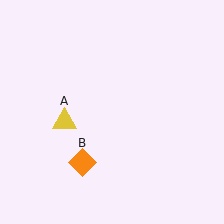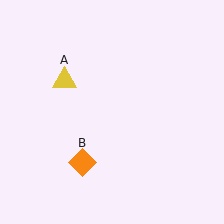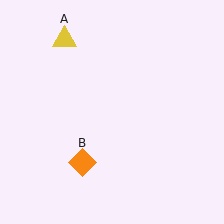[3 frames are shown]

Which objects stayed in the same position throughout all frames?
Orange diamond (object B) remained stationary.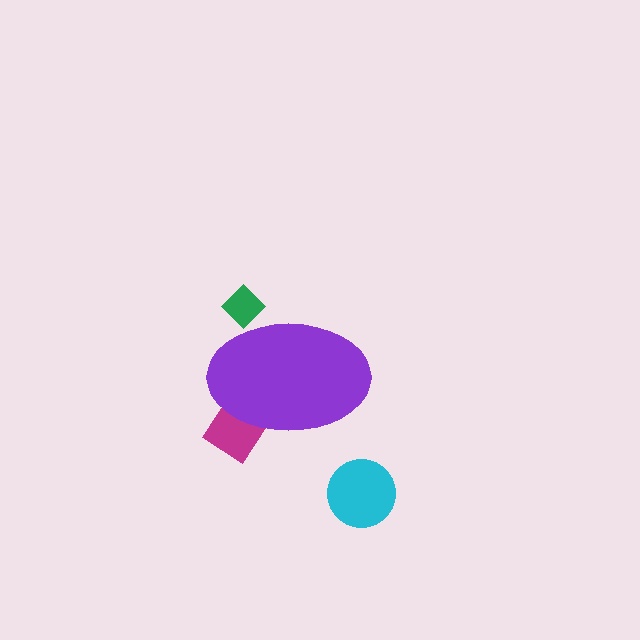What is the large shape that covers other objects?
A purple ellipse.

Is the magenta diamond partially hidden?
Yes, the magenta diamond is partially hidden behind the purple ellipse.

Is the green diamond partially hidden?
Yes, the green diamond is partially hidden behind the purple ellipse.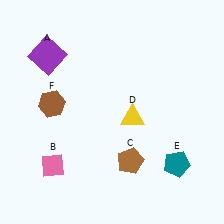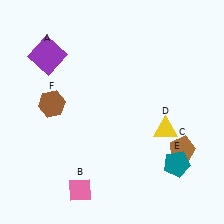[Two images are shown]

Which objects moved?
The objects that moved are: the pink diamond (B), the brown pentagon (C), the yellow triangle (D).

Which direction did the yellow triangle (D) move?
The yellow triangle (D) moved right.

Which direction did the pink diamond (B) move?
The pink diamond (B) moved right.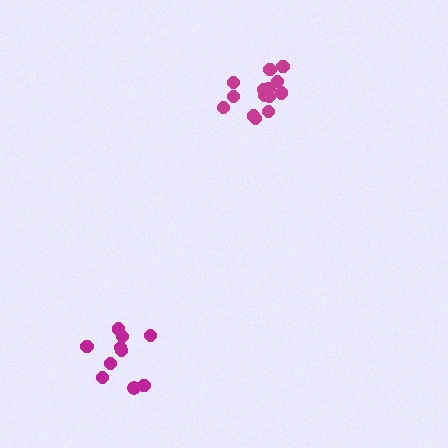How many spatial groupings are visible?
There are 2 spatial groupings.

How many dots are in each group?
Group 1: 10 dots, Group 2: 14 dots (24 total).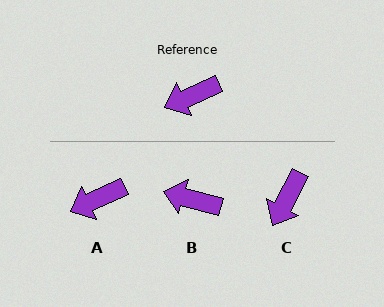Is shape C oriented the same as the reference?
No, it is off by about 38 degrees.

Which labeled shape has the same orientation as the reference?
A.